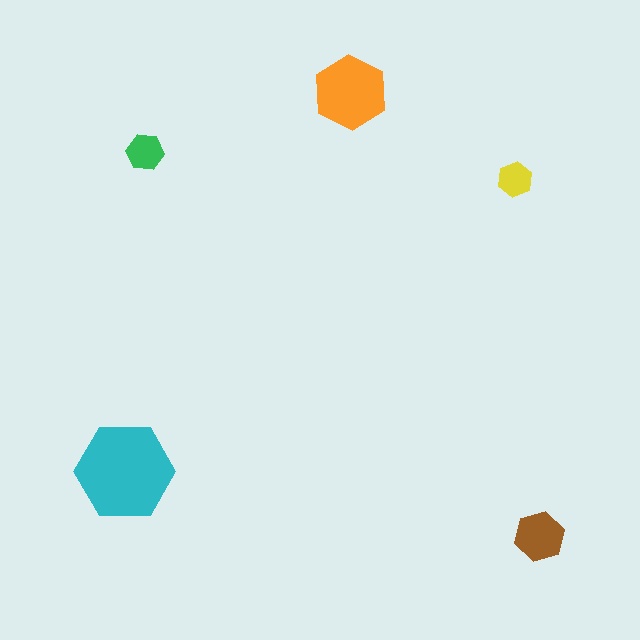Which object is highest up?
The orange hexagon is topmost.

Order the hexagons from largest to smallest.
the cyan one, the orange one, the brown one, the green one, the yellow one.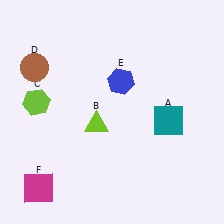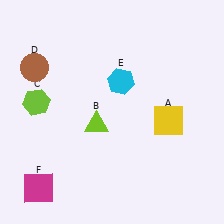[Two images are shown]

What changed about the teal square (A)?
In Image 1, A is teal. In Image 2, it changed to yellow.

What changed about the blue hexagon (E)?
In Image 1, E is blue. In Image 2, it changed to cyan.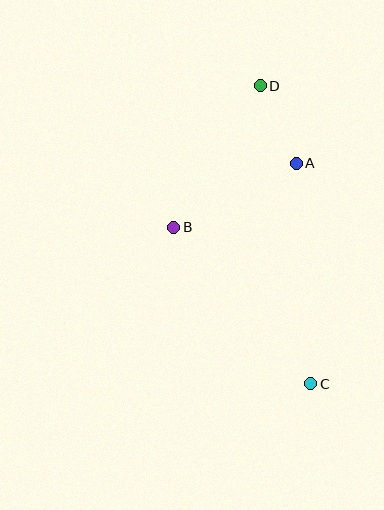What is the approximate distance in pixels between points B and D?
The distance between B and D is approximately 166 pixels.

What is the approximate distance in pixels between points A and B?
The distance between A and B is approximately 138 pixels.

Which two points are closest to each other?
Points A and D are closest to each other.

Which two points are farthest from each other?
Points C and D are farthest from each other.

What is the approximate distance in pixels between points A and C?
The distance between A and C is approximately 221 pixels.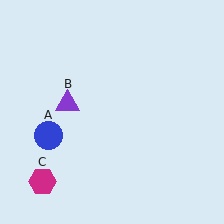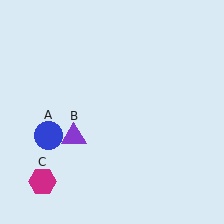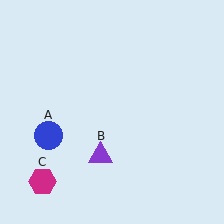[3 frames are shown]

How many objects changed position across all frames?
1 object changed position: purple triangle (object B).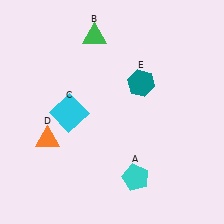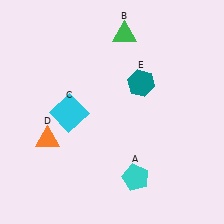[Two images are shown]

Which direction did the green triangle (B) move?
The green triangle (B) moved right.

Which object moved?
The green triangle (B) moved right.